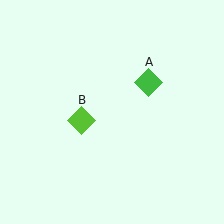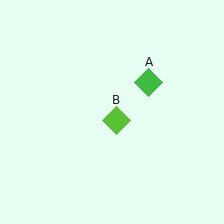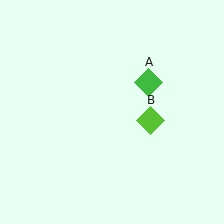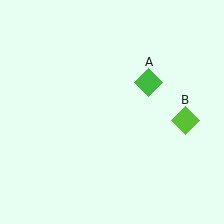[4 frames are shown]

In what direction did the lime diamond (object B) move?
The lime diamond (object B) moved right.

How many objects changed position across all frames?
1 object changed position: lime diamond (object B).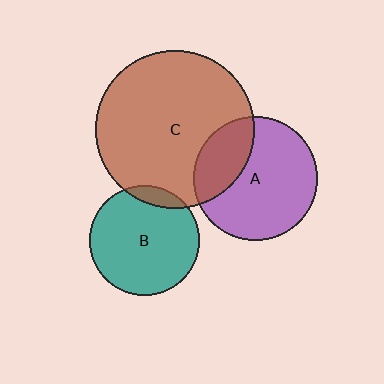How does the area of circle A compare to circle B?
Approximately 1.3 times.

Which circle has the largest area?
Circle C (brown).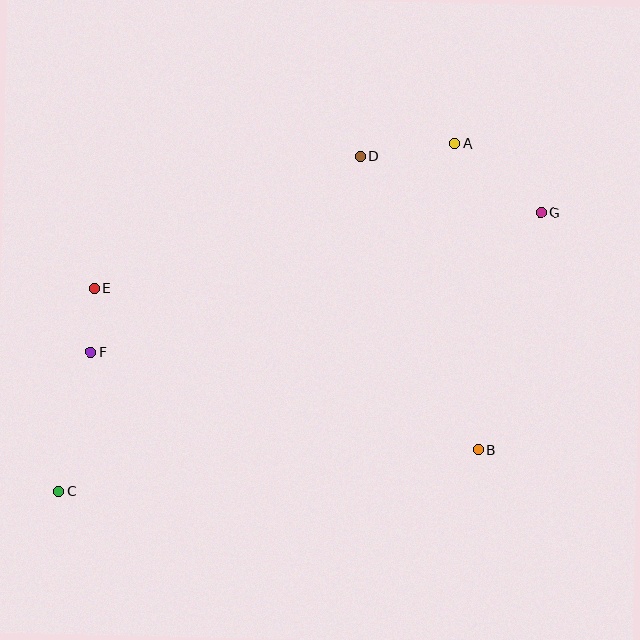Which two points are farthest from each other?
Points C and G are farthest from each other.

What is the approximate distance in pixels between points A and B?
The distance between A and B is approximately 307 pixels.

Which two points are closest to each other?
Points E and F are closest to each other.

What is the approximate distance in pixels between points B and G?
The distance between B and G is approximately 245 pixels.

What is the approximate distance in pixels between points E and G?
The distance between E and G is approximately 453 pixels.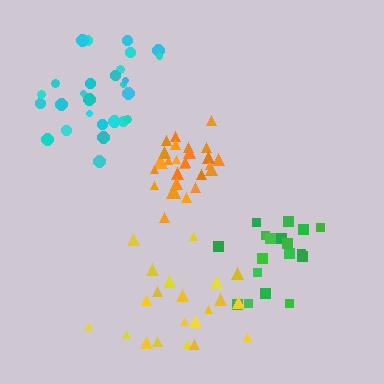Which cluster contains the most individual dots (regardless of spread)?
Cyan (28).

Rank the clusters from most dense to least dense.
orange, cyan, green, yellow.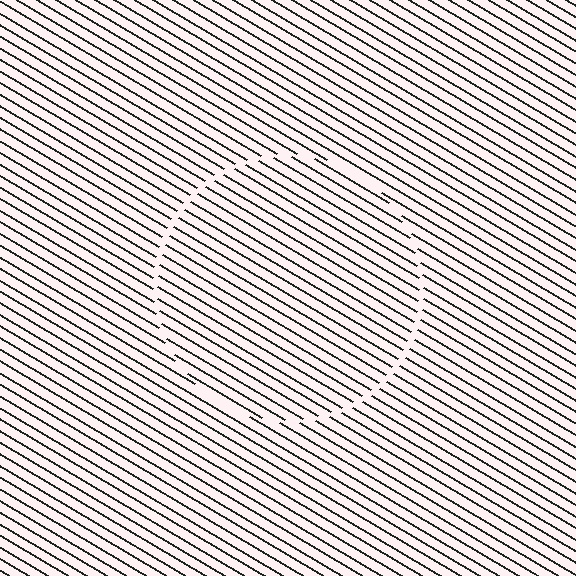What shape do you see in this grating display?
An illusory circle. The interior of the shape contains the same grating, shifted by half a period — the contour is defined by the phase discontinuity where line-ends from the inner and outer gratings abut.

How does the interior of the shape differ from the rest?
The interior of the shape contains the same grating, shifted by half a period — the contour is defined by the phase discontinuity where line-ends from the inner and outer gratings abut.